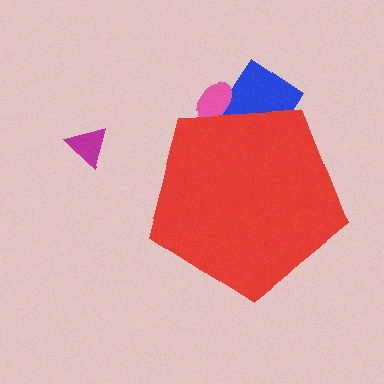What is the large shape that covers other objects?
A red pentagon.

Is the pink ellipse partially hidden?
Yes, the pink ellipse is partially hidden behind the red pentagon.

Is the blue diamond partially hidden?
Yes, the blue diamond is partially hidden behind the red pentagon.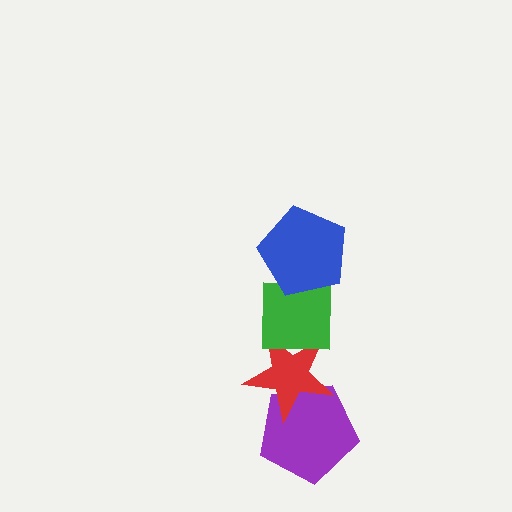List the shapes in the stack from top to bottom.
From top to bottom: the blue pentagon, the green square, the red star, the purple pentagon.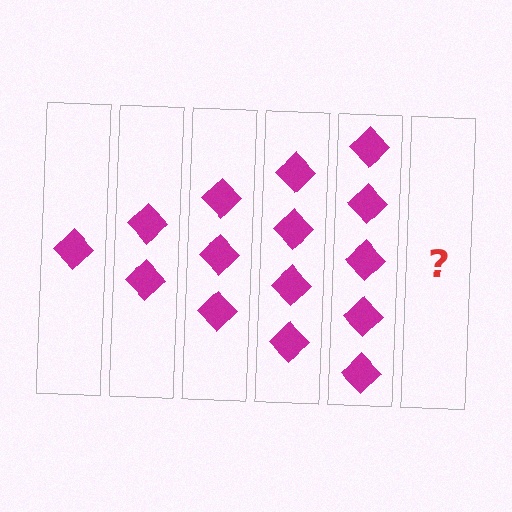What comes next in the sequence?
The next element should be 6 diamonds.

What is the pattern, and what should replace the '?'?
The pattern is that each step adds one more diamond. The '?' should be 6 diamonds.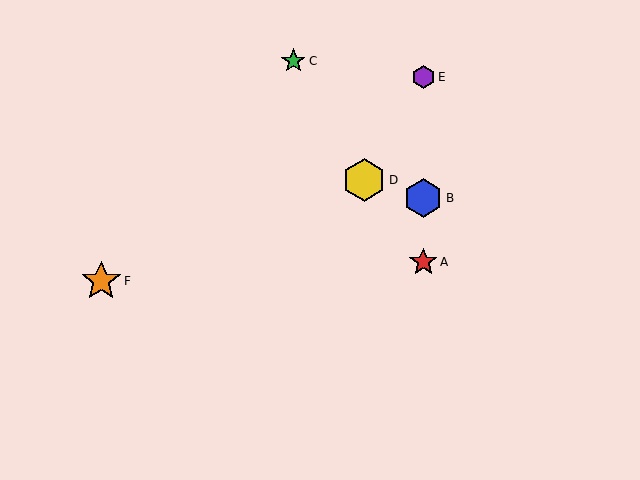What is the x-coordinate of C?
Object C is at x≈293.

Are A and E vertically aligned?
Yes, both are at x≈423.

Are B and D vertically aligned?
No, B is at x≈423 and D is at x≈364.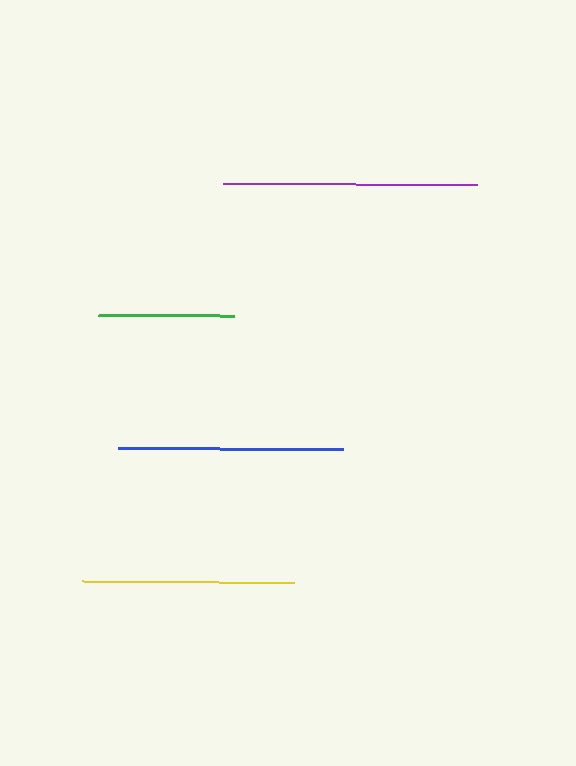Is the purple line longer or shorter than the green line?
The purple line is longer than the green line.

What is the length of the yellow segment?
The yellow segment is approximately 212 pixels long.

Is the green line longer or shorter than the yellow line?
The yellow line is longer than the green line.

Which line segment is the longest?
The purple line is the longest at approximately 254 pixels.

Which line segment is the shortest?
The green line is the shortest at approximately 136 pixels.